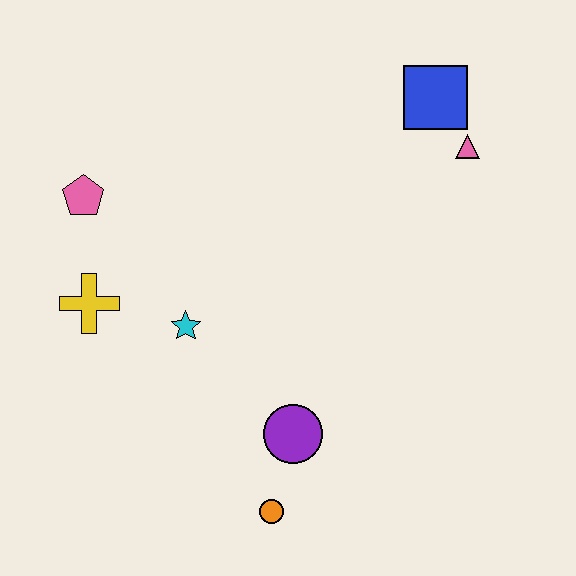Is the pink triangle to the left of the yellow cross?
No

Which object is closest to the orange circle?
The purple circle is closest to the orange circle.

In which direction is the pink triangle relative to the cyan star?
The pink triangle is to the right of the cyan star.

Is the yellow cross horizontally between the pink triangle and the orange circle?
No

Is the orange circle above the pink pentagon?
No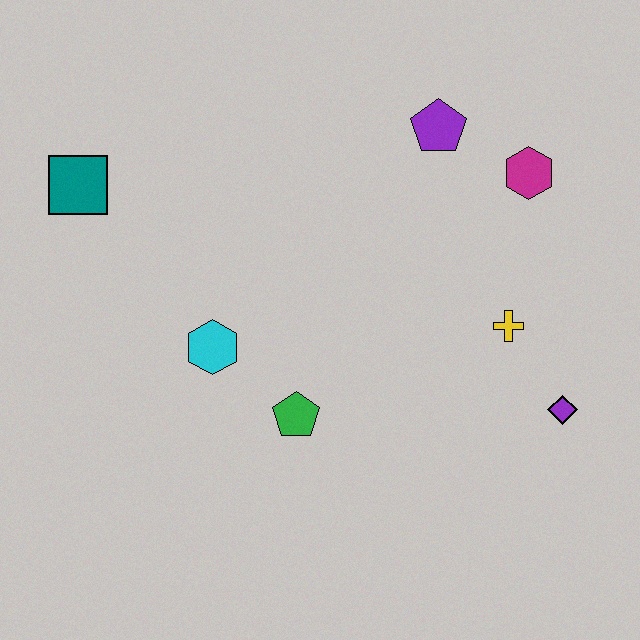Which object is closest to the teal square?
The cyan hexagon is closest to the teal square.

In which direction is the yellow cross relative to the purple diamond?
The yellow cross is above the purple diamond.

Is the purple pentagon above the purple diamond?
Yes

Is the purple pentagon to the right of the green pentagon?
Yes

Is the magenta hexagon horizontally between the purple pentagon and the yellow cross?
No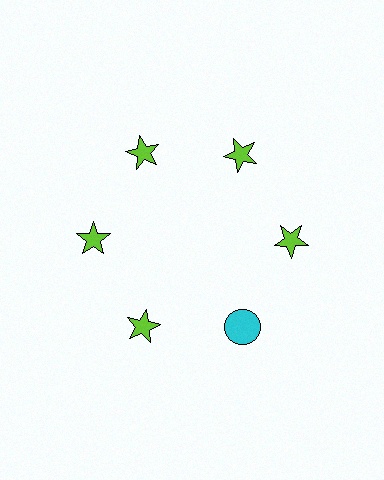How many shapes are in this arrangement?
There are 6 shapes arranged in a ring pattern.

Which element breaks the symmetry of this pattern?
The cyan circle at roughly the 5 o'clock position breaks the symmetry. All other shapes are lime stars.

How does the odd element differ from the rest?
It differs in both color (cyan instead of lime) and shape (circle instead of star).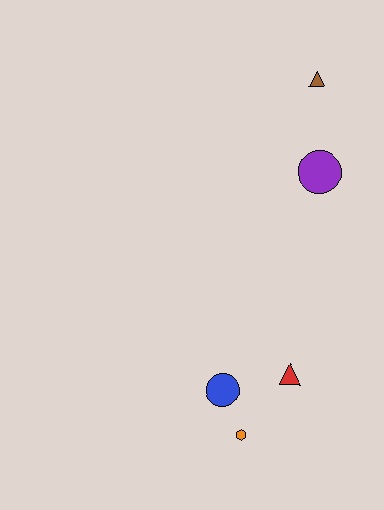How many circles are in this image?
There are 2 circles.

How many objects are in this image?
There are 5 objects.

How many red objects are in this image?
There is 1 red object.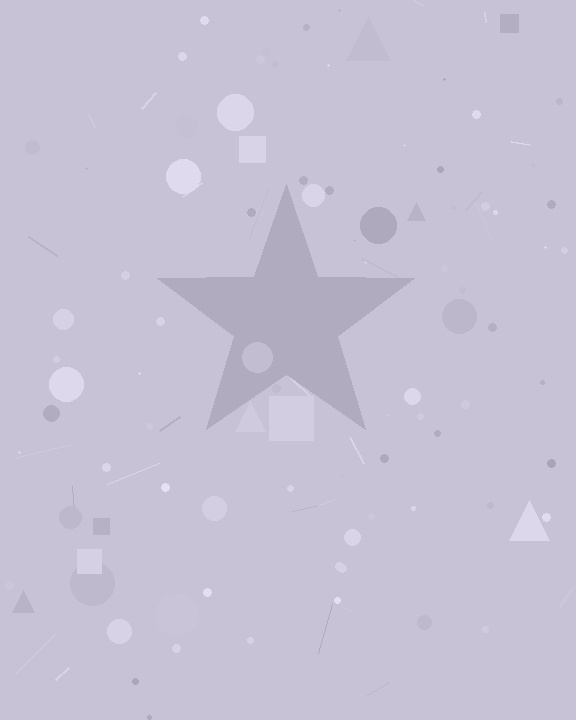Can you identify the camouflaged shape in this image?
The camouflaged shape is a star.